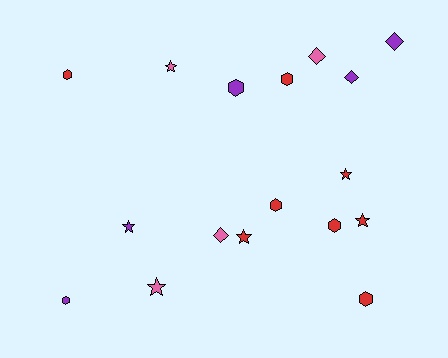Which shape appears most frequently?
Hexagon, with 7 objects.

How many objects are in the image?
There are 17 objects.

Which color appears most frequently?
Red, with 8 objects.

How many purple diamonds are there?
There are 2 purple diamonds.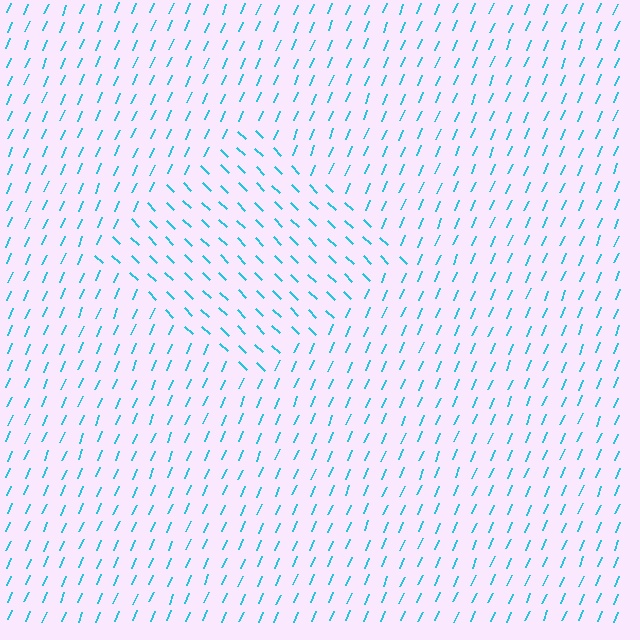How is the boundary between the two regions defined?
The boundary is defined purely by a change in line orientation (approximately 69 degrees difference). All lines are the same color and thickness.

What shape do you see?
I see a diamond.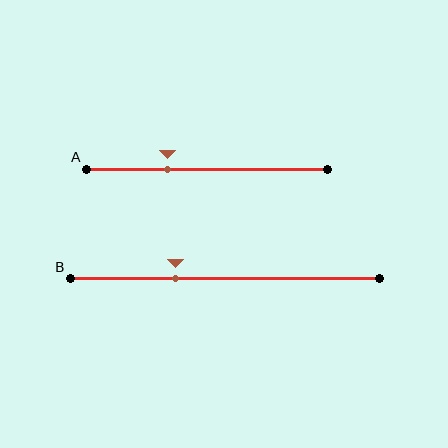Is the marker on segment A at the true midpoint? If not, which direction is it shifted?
No, the marker on segment A is shifted to the left by about 16% of the segment length.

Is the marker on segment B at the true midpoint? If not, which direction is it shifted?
No, the marker on segment B is shifted to the left by about 16% of the segment length.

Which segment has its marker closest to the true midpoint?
Segment B has its marker closest to the true midpoint.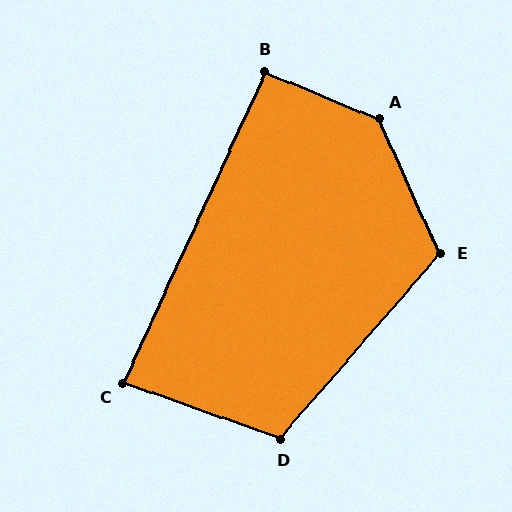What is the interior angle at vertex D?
Approximately 112 degrees (obtuse).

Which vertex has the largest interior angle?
A, at approximately 137 degrees.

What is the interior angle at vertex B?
Approximately 92 degrees (approximately right).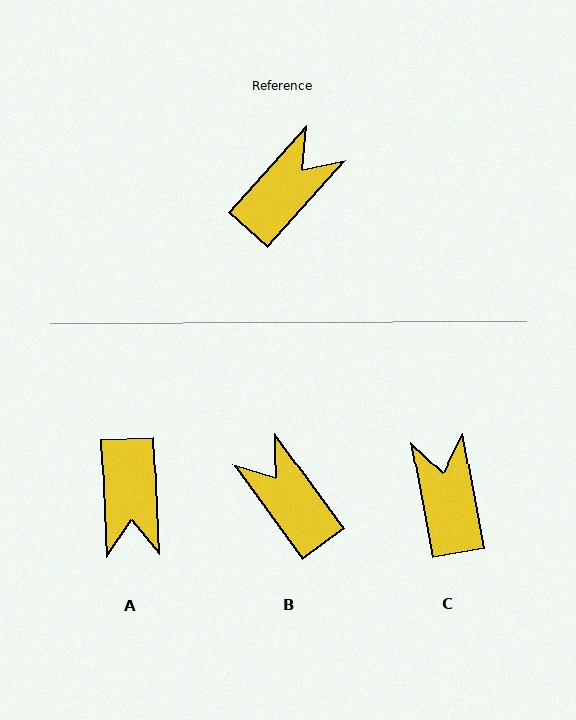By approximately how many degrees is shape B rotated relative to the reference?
Approximately 78 degrees counter-clockwise.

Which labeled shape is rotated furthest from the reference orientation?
A, about 135 degrees away.